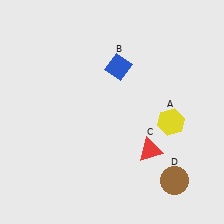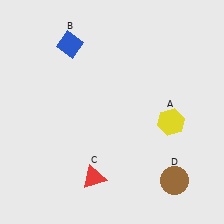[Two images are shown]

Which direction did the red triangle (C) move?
The red triangle (C) moved left.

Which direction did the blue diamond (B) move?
The blue diamond (B) moved left.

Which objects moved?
The objects that moved are: the blue diamond (B), the red triangle (C).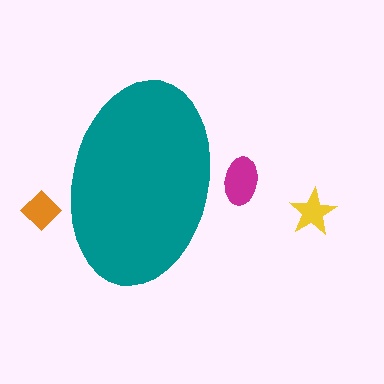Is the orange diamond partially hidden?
Yes, the orange diamond is partially hidden behind the teal ellipse.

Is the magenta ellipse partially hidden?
Yes, the magenta ellipse is partially hidden behind the teal ellipse.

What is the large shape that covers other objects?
A teal ellipse.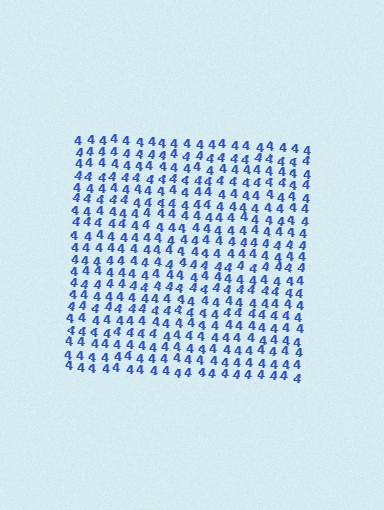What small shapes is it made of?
It is made of small digit 4's.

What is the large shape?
The large shape is a square.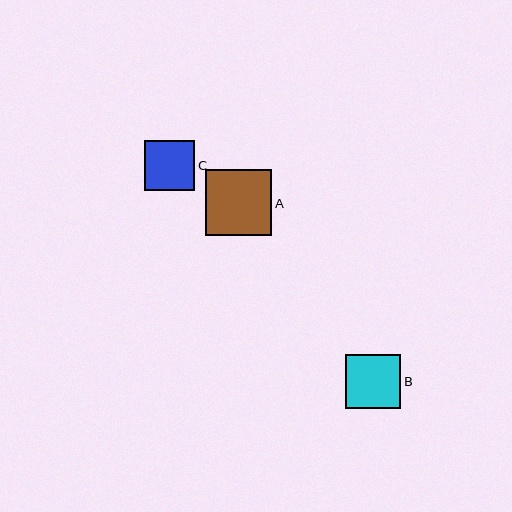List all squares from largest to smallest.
From largest to smallest: A, B, C.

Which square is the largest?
Square A is the largest with a size of approximately 66 pixels.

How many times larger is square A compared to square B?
Square A is approximately 1.2 times the size of square B.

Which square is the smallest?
Square C is the smallest with a size of approximately 51 pixels.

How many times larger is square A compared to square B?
Square A is approximately 1.2 times the size of square B.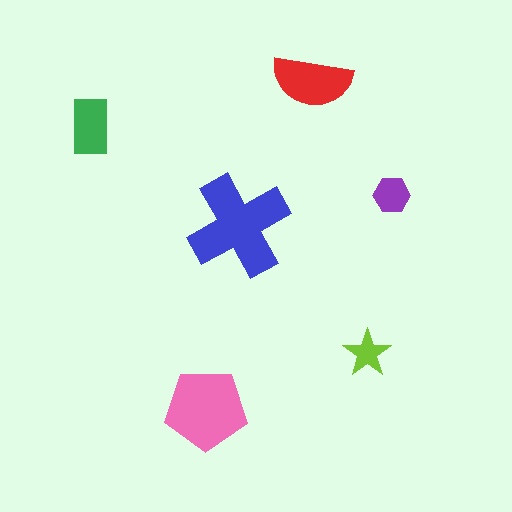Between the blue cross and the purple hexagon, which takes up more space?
The blue cross.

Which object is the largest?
The blue cross.